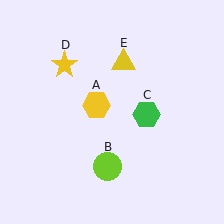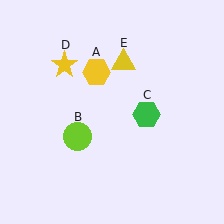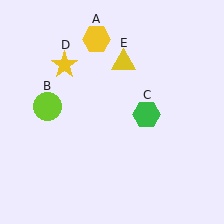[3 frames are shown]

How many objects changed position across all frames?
2 objects changed position: yellow hexagon (object A), lime circle (object B).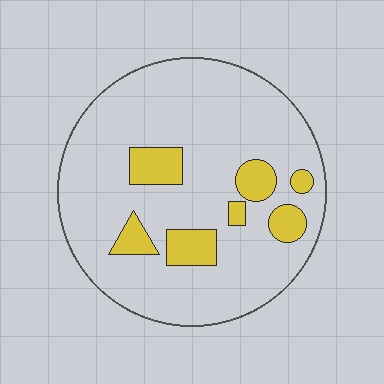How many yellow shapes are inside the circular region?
7.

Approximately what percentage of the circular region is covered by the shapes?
Approximately 15%.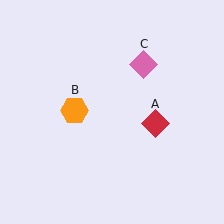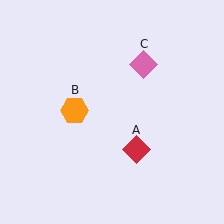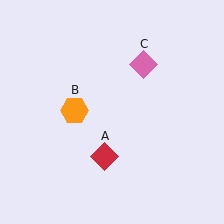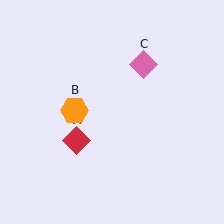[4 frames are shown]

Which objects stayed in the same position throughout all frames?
Orange hexagon (object B) and pink diamond (object C) remained stationary.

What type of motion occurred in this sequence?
The red diamond (object A) rotated clockwise around the center of the scene.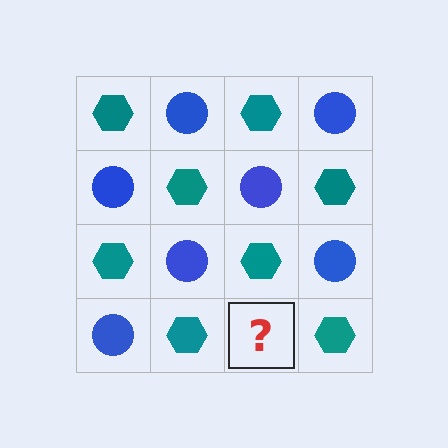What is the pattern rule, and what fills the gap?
The rule is that it alternates teal hexagon and blue circle in a checkerboard pattern. The gap should be filled with a blue circle.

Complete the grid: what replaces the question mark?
The question mark should be replaced with a blue circle.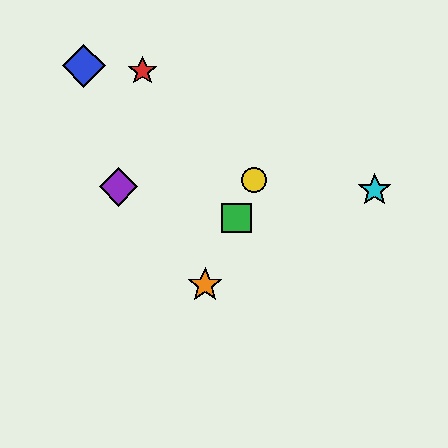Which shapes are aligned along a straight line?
The green square, the yellow circle, the orange star are aligned along a straight line.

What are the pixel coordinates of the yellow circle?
The yellow circle is at (254, 180).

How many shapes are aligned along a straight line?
3 shapes (the green square, the yellow circle, the orange star) are aligned along a straight line.